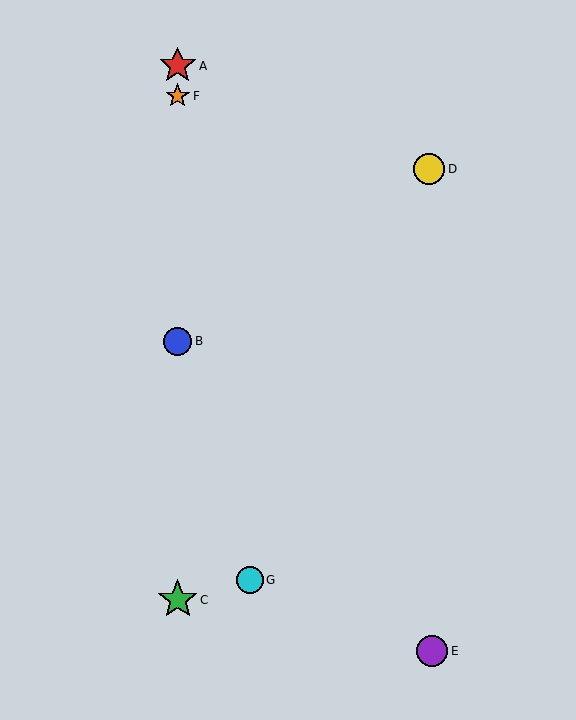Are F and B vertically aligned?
Yes, both are at x≈178.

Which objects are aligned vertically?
Objects A, B, C, F are aligned vertically.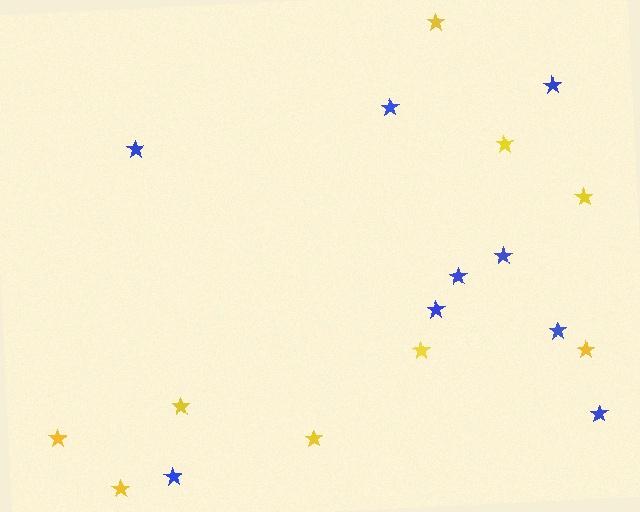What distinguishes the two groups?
There are 2 groups: one group of blue stars (9) and one group of yellow stars (9).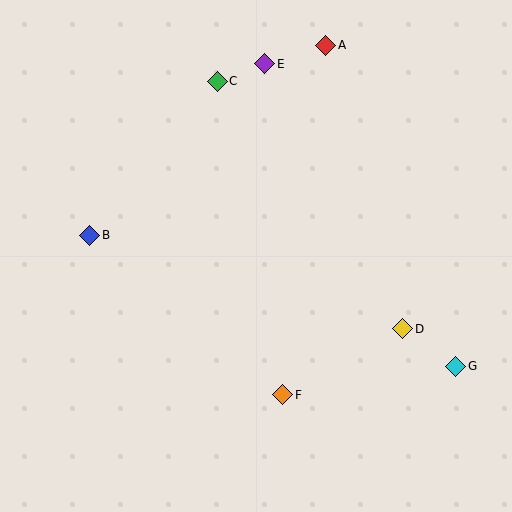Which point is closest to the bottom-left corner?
Point B is closest to the bottom-left corner.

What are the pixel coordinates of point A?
Point A is at (326, 45).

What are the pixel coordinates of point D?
Point D is at (403, 329).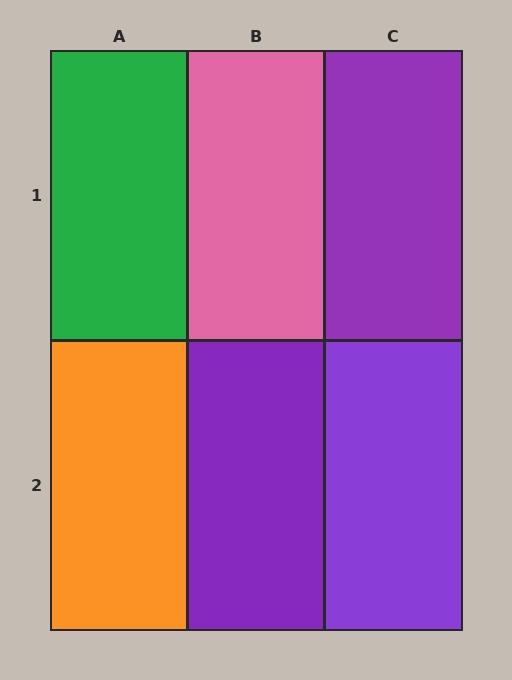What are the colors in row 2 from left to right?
Orange, purple, purple.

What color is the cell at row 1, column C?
Purple.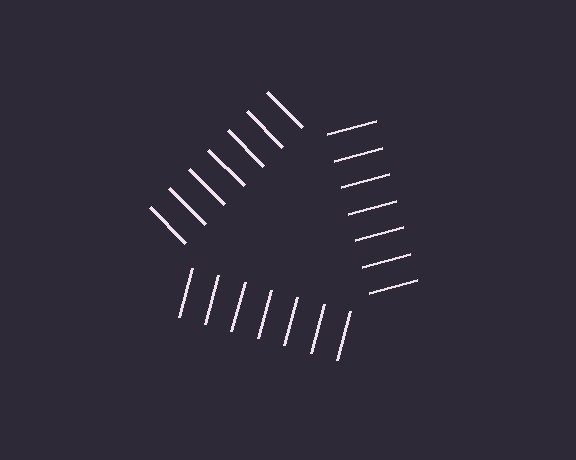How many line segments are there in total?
21 — 7 along each of the 3 edges.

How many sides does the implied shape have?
3 sides — the line-ends trace a triangle.